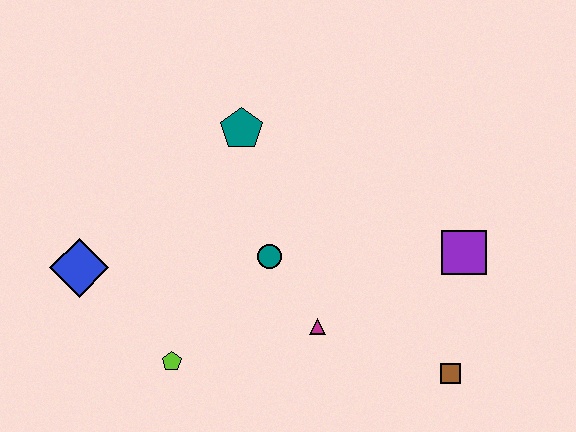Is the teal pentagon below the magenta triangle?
No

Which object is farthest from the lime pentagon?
The purple square is farthest from the lime pentagon.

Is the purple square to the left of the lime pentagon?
No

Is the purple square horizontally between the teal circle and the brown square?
No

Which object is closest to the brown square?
The purple square is closest to the brown square.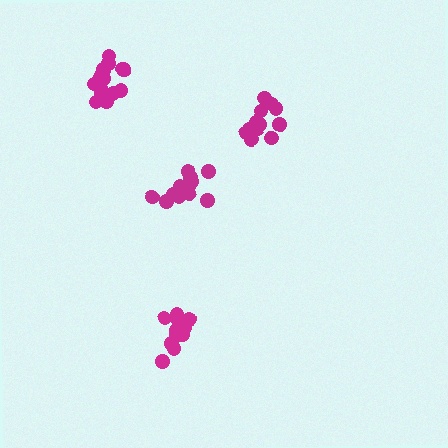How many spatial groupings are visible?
There are 4 spatial groupings.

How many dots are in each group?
Group 1: 12 dots, Group 2: 14 dots, Group 3: 14 dots, Group 4: 15 dots (55 total).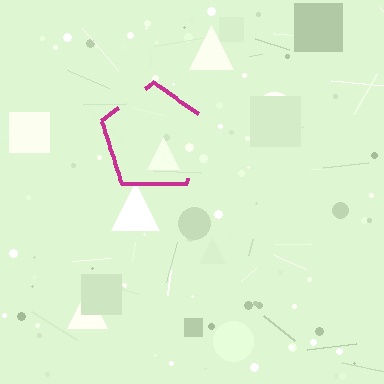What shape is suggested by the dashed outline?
The dashed outline suggests a pentagon.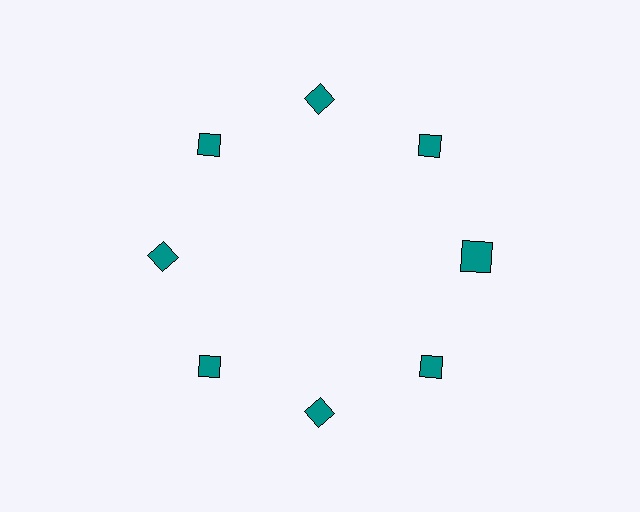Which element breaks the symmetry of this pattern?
The teal square at roughly the 3 o'clock position breaks the symmetry. All other shapes are teal diamonds.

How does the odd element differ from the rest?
It has a different shape: square instead of diamond.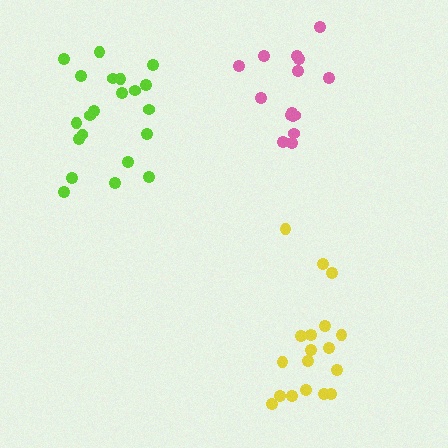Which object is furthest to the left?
The lime cluster is leftmost.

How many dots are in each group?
Group 1: 15 dots, Group 2: 18 dots, Group 3: 21 dots (54 total).